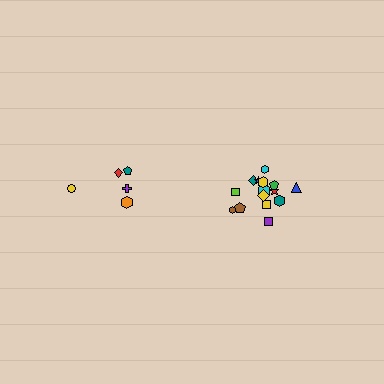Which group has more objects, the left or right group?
The right group.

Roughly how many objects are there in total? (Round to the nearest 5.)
Roughly 20 objects in total.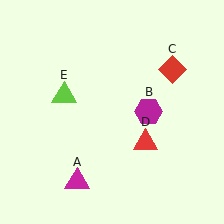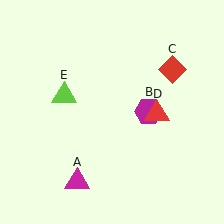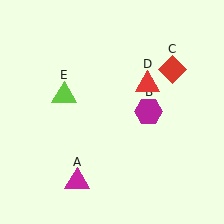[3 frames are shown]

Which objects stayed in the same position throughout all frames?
Magenta triangle (object A) and magenta hexagon (object B) and red diamond (object C) and lime triangle (object E) remained stationary.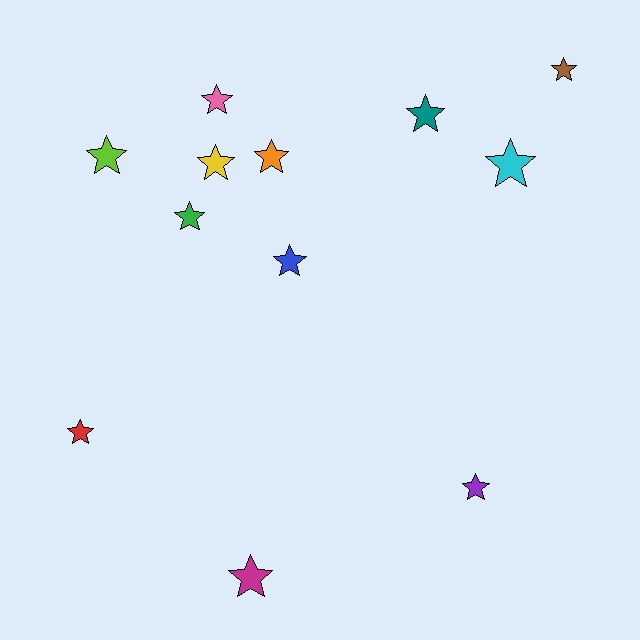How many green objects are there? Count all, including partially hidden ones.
There is 1 green object.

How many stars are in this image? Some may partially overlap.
There are 12 stars.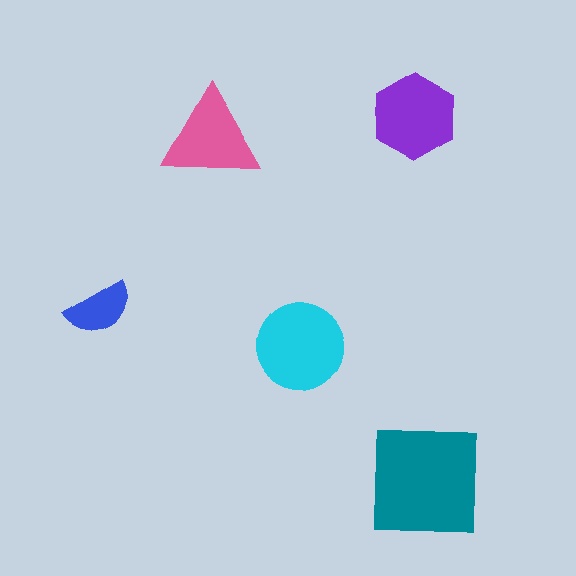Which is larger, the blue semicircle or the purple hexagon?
The purple hexagon.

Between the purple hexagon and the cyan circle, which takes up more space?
The cyan circle.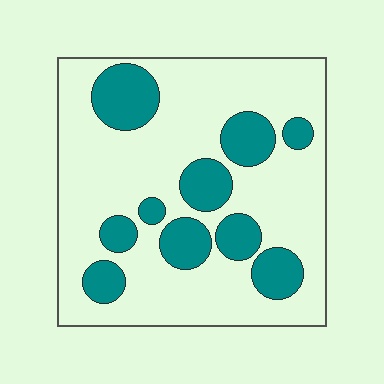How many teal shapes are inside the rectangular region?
10.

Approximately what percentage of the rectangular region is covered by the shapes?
Approximately 25%.